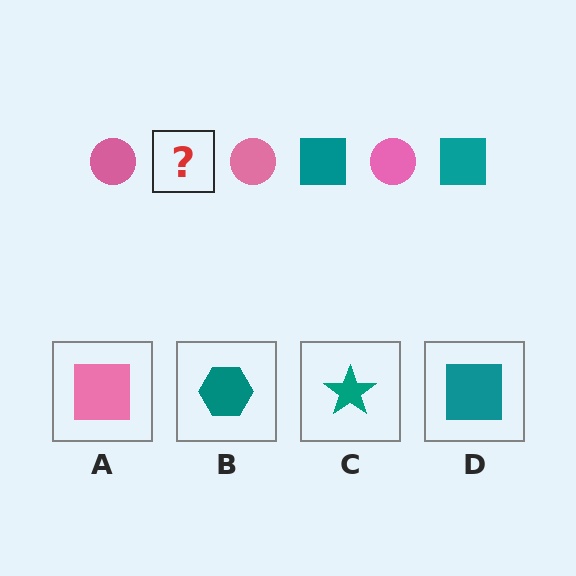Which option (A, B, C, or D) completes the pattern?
D.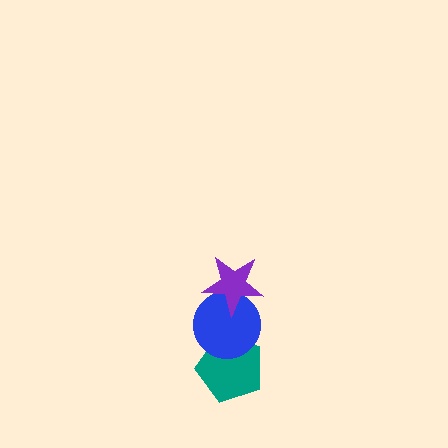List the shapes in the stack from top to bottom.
From top to bottom: the purple star, the blue circle, the teal pentagon.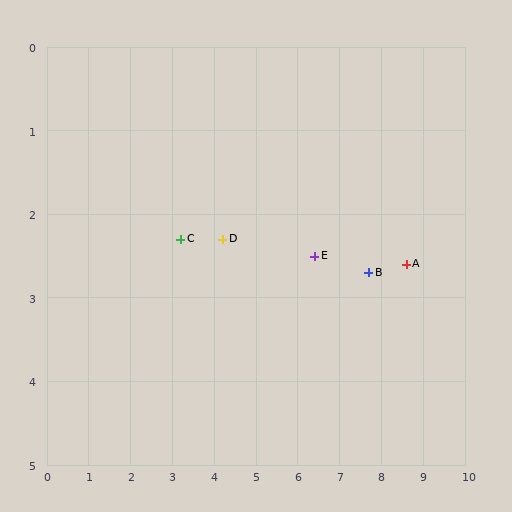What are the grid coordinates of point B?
Point B is at approximately (7.7, 2.7).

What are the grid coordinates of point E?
Point E is at approximately (6.4, 2.5).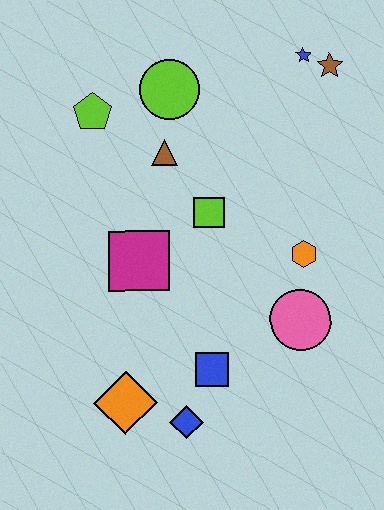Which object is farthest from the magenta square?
The brown star is farthest from the magenta square.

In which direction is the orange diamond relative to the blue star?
The orange diamond is below the blue star.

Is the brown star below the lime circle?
No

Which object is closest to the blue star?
The brown star is closest to the blue star.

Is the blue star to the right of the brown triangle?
Yes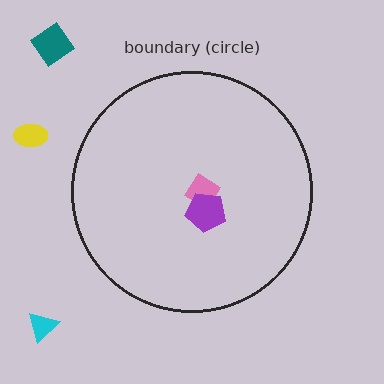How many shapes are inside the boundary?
2 inside, 3 outside.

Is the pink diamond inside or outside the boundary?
Inside.